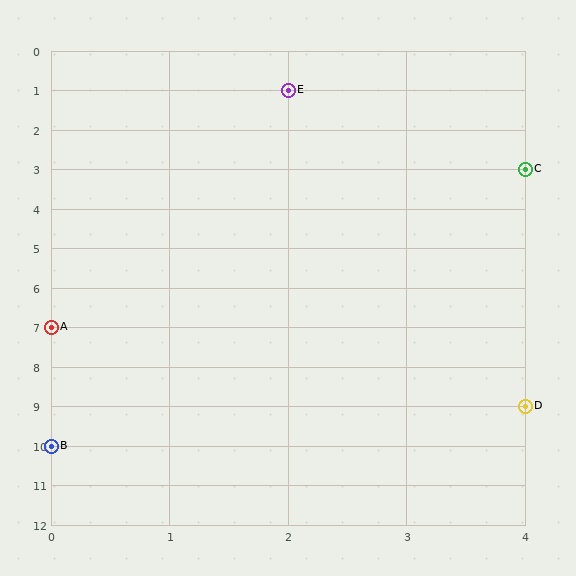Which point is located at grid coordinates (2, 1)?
Point E is at (2, 1).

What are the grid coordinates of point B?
Point B is at grid coordinates (0, 10).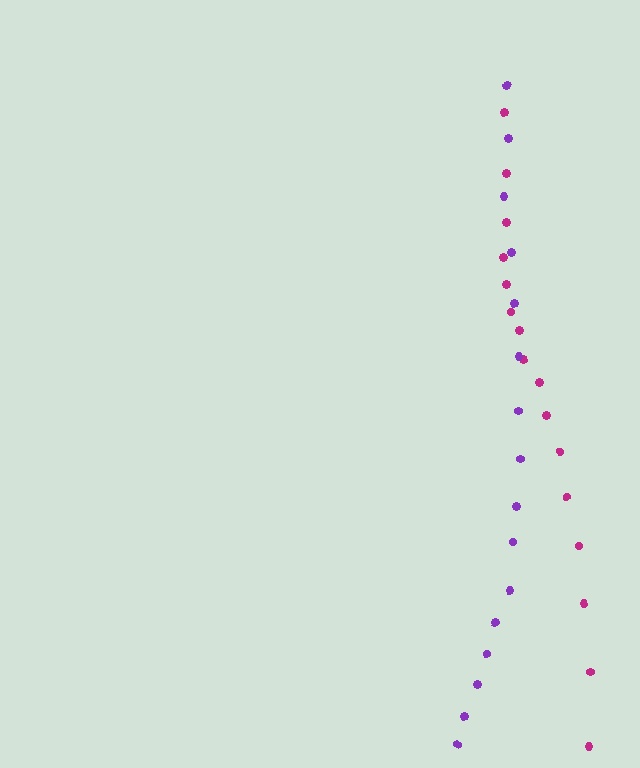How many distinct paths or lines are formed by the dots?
There are 2 distinct paths.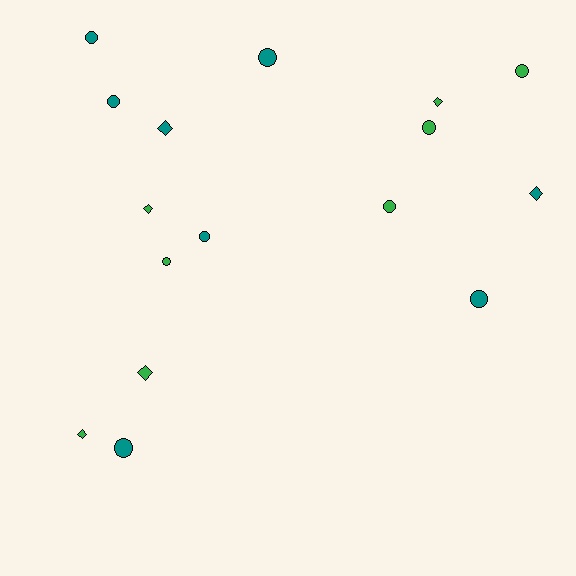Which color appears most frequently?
Green, with 8 objects.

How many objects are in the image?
There are 16 objects.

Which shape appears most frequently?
Circle, with 10 objects.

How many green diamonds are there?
There are 4 green diamonds.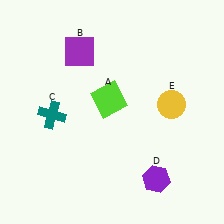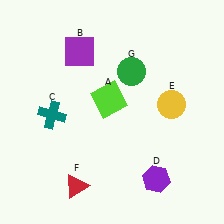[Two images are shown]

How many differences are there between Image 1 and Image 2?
There are 2 differences between the two images.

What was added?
A red triangle (F), a green circle (G) were added in Image 2.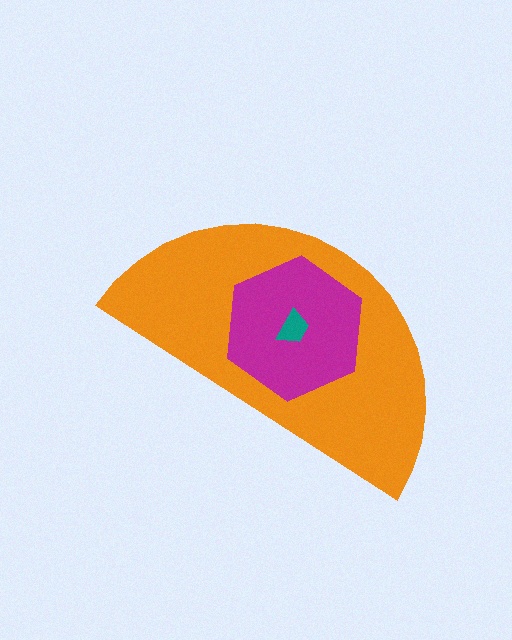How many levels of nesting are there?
3.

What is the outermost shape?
The orange semicircle.